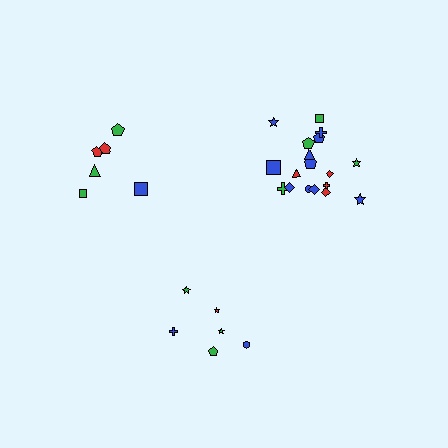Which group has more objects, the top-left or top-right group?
The top-right group.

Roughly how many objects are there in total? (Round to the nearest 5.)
Roughly 30 objects in total.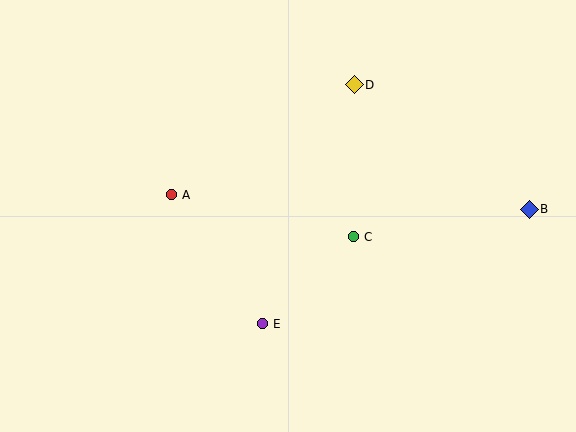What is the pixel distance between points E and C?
The distance between E and C is 126 pixels.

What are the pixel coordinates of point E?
Point E is at (262, 324).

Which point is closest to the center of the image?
Point C at (353, 237) is closest to the center.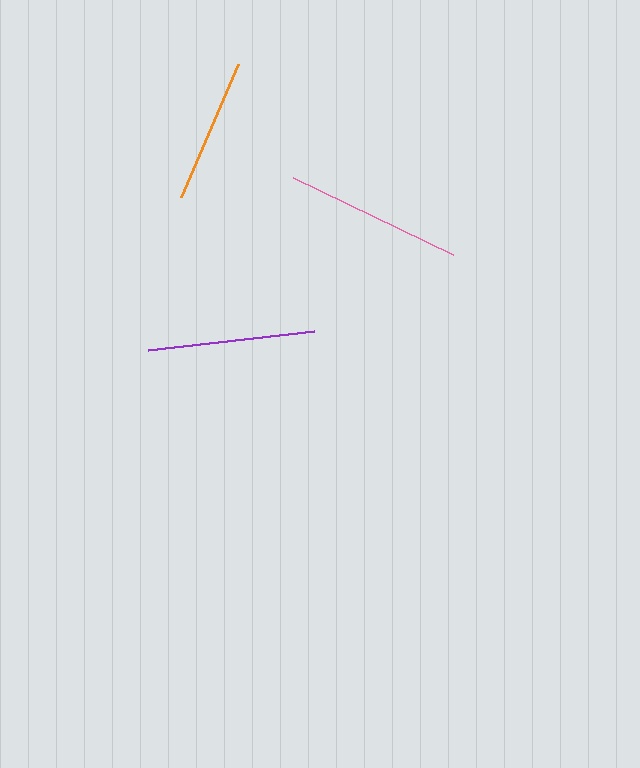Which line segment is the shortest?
The orange line is the shortest at approximately 144 pixels.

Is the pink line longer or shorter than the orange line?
The pink line is longer than the orange line.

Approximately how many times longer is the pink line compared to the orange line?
The pink line is approximately 1.2 times the length of the orange line.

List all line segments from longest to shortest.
From longest to shortest: pink, purple, orange.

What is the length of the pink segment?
The pink segment is approximately 178 pixels long.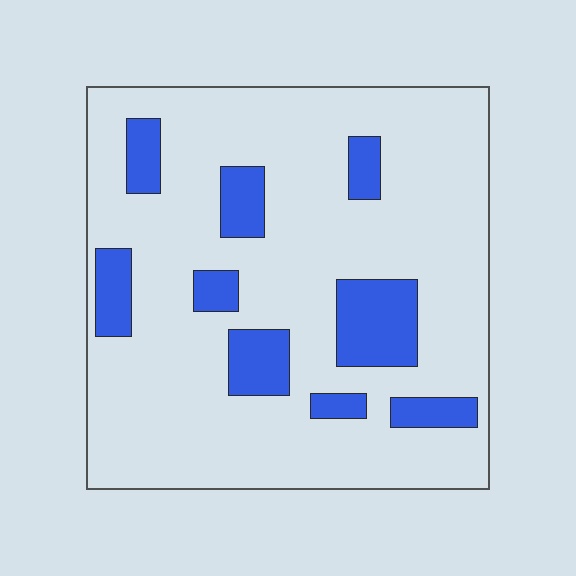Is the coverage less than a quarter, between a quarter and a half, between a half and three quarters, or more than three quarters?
Less than a quarter.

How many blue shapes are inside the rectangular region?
9.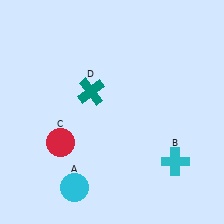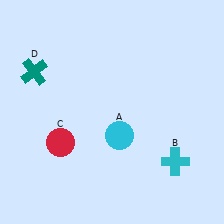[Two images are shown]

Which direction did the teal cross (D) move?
The teal cross (D) moved left.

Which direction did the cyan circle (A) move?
The cyan circle (A) moved up.